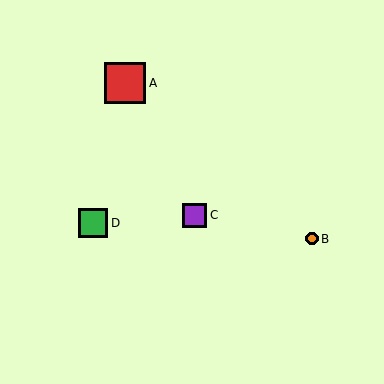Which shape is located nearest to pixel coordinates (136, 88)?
The red square (labeled A) at (125, 83) is nearest to that location.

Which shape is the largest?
The red square (labeled A) is the largest.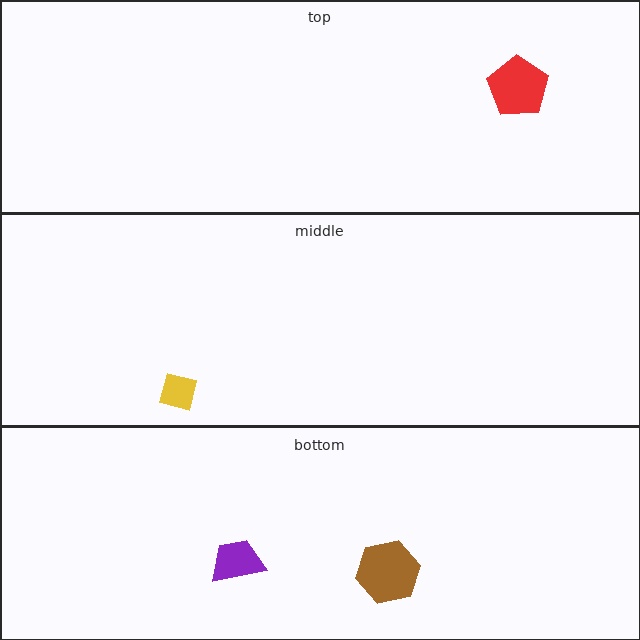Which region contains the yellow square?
The middle region.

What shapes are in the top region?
The red pentagon.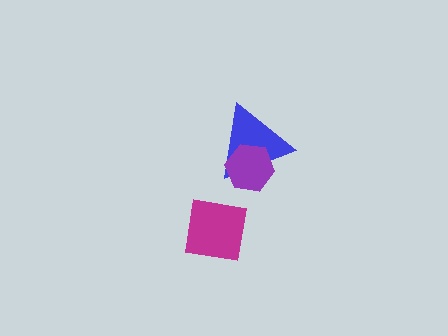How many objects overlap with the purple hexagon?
1 object overlaps with the purple hexagon.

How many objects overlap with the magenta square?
0 objects overlap with the magenta square.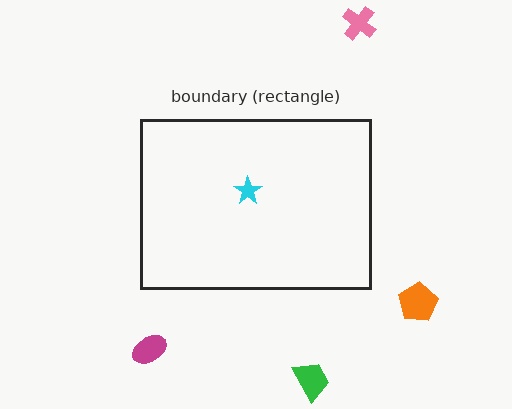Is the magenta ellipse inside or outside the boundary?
Outside.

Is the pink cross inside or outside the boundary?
Outside.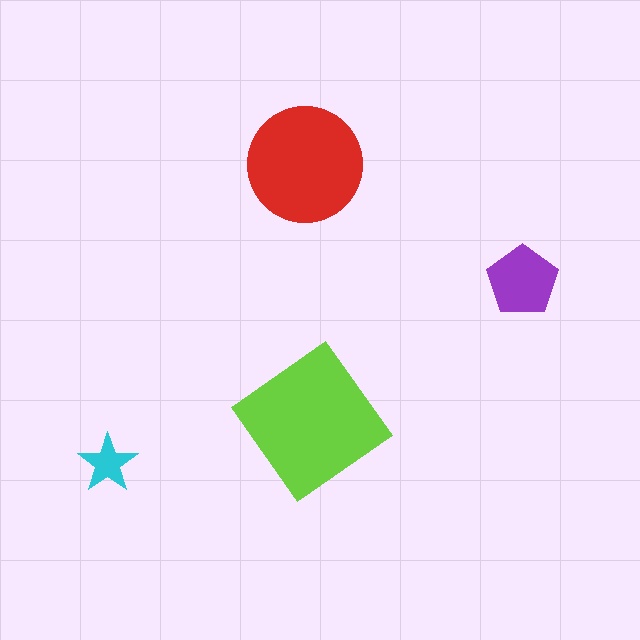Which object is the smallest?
The cyan star.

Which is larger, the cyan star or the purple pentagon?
The purple pentagon.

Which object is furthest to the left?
The cyan star is leftmost.